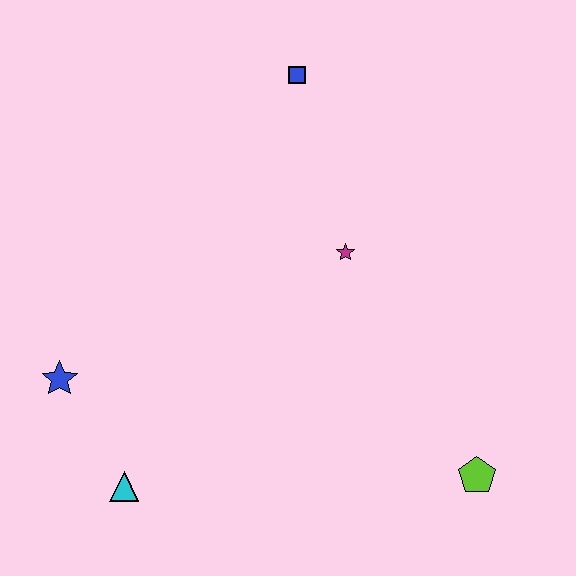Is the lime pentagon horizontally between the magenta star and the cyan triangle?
No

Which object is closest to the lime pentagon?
The magenta star is closest to the lime pentagon.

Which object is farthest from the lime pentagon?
The blue square is farthest from the lime pentagon.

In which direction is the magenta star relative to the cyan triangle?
The magenta star is above the cyan triangle.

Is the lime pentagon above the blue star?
No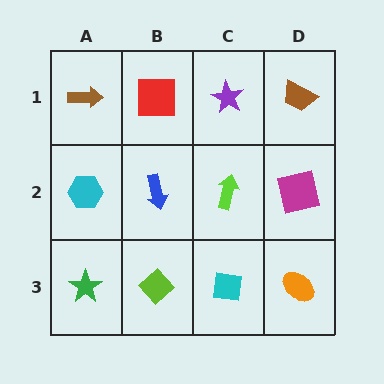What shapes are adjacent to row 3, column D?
A magenta square (row 2, column D), a cyan square (row 3, column C).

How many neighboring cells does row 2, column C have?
4.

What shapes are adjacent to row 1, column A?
A cyan hexagon (row 2, column A), a red square (row 1, column B).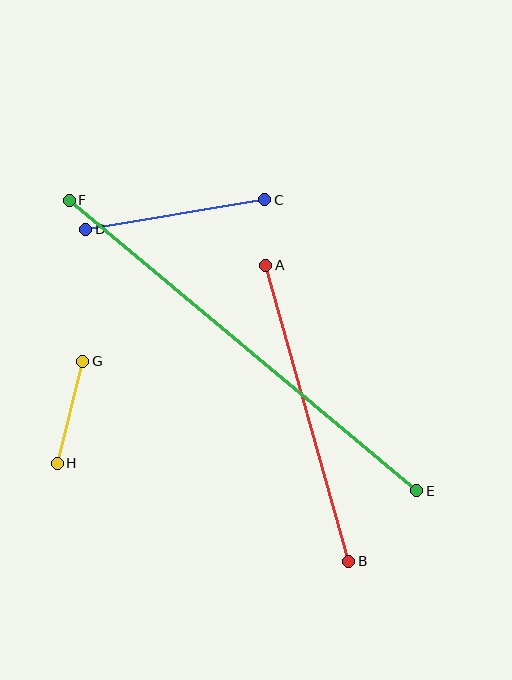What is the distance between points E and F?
The distance is approximately 453 pixels.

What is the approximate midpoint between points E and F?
The midpoint is at approximately (243, 345) pixels.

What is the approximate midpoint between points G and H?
The midpoint is at approximately (70, 412) pixels.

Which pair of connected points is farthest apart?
Points E and F are farthest apart.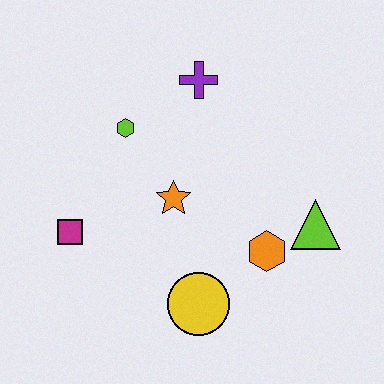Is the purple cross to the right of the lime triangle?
No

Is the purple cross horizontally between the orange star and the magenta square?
No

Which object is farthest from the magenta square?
The lime triangle is farthest from the magenta square.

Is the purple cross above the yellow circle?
Yes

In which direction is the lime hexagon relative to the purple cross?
The lime hexagon is to the left of the purple cross.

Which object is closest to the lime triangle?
The orange hexagon is closest to the lime triangle.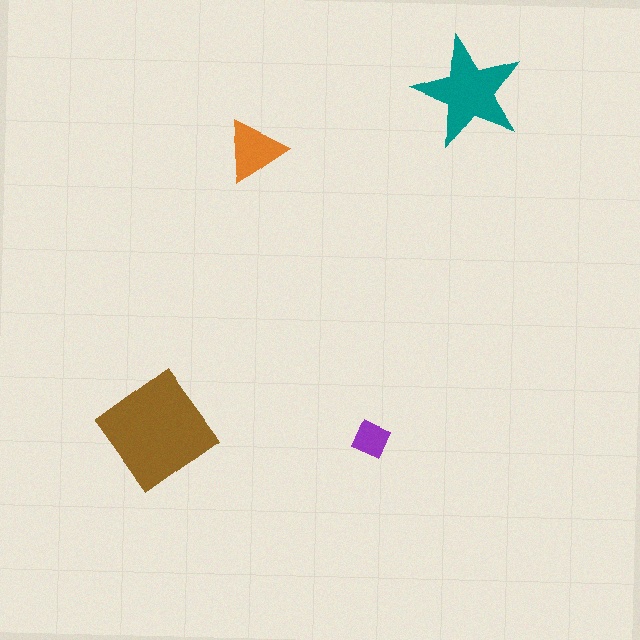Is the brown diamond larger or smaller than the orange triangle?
Larger.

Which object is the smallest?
The purple diamond.